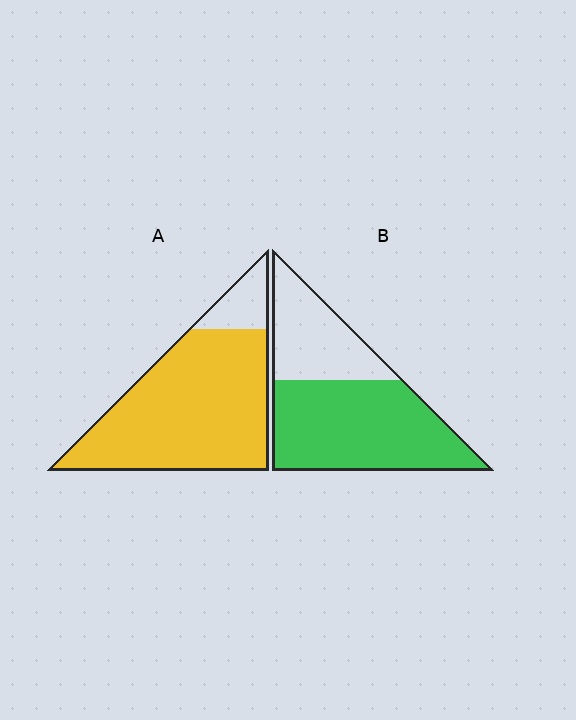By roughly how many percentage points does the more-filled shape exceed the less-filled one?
By roughly 20 percentage points (A over B).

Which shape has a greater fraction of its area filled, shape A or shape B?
Shape A.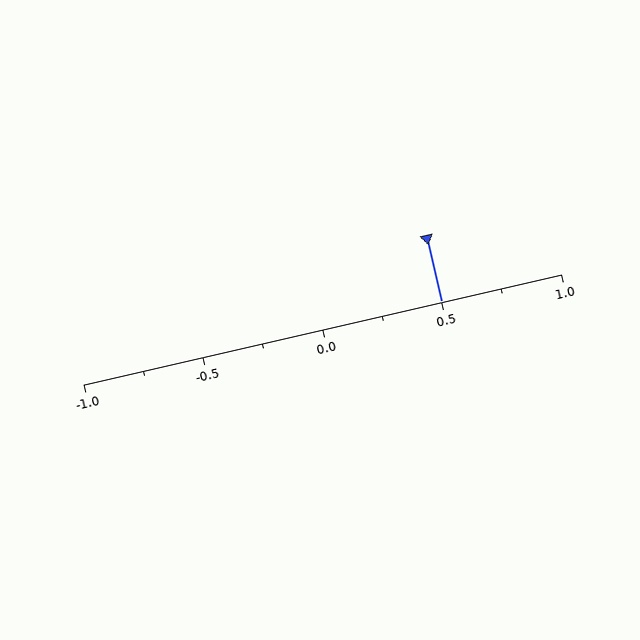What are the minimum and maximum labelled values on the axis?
The axis runs from -1.0 to 1.0.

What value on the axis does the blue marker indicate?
The marker indicates approximately 0.5.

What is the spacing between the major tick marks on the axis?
The major ticks are spaced 0.5 apart.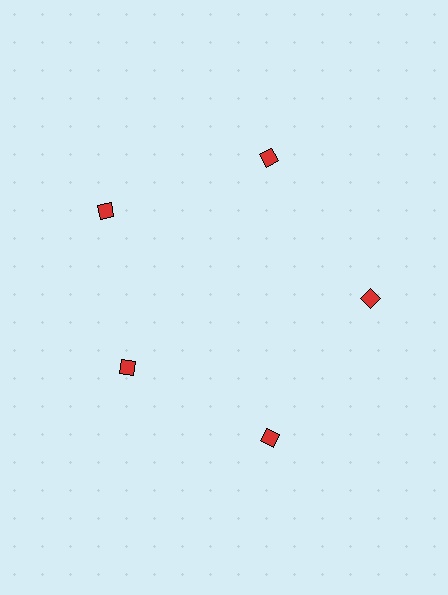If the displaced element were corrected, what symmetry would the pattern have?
It would have 5-fold rotational symmetry — the pattern would map onto itself every 72 degrees.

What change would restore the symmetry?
The symmetry would be restored by moving it outward, back onto the ring so that all 5 diamonds sit at equal angles and equal distance from the center.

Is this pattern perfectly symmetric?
No. The 5 red diamonds are arranged in a ring, but one element near the 8 o'clock position is pulled inward toward the center, breaking the 5-fold rotational symmetry.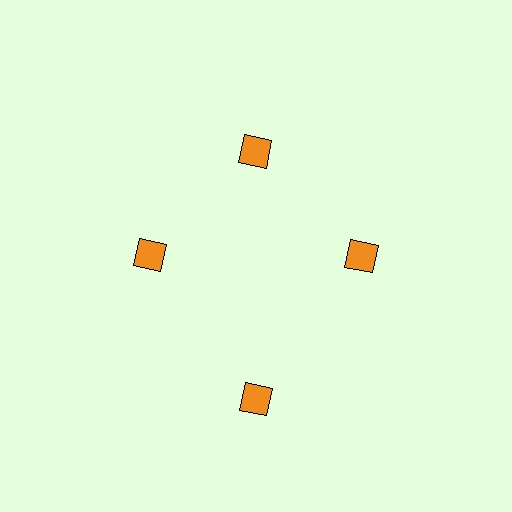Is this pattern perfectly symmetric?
No. The 4 orange diamonds are arranged in a ring, but one element near the 6 o'clock position is pushed outward from the center, breaking the 4-fold rotational symmetry.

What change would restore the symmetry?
The symmetry would be restored by moving it inward, back onto the ring so that all 4 diamonds sit at equal angles and equal distance from the center.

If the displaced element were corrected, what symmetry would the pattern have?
It would have 4-fold rotational symmetry — the pattern would map onto itself every 90 degrees.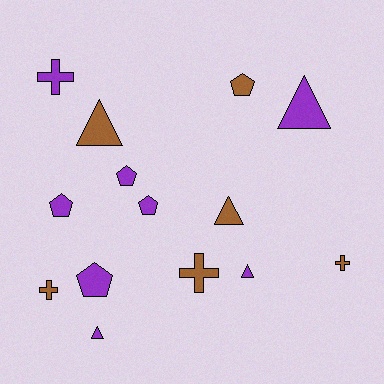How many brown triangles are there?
There are 2 brown triangles.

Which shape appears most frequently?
Triangle, with 5 objects.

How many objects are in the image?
There are 14 objects.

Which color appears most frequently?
Purple, with 8 objects.